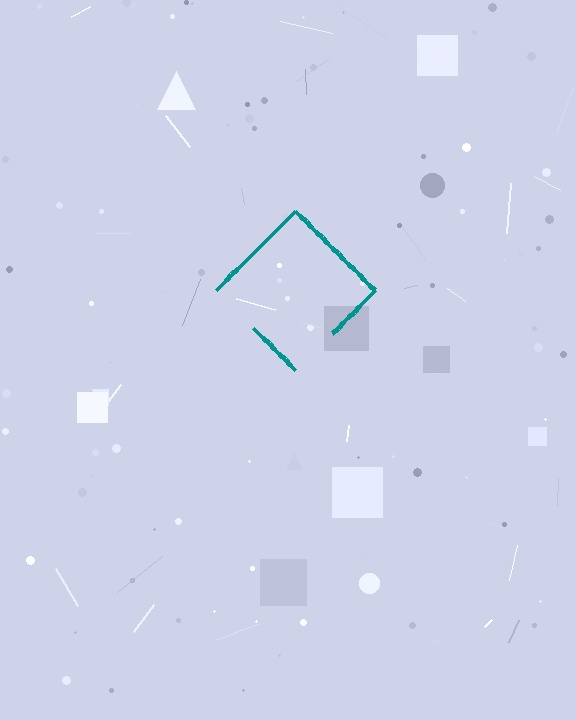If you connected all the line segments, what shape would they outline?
They would outline a diamond.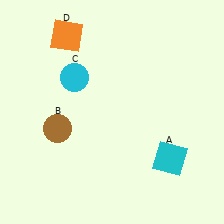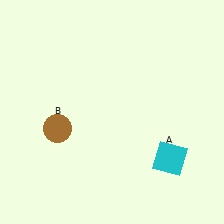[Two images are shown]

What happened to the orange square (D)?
The orange square (D) was removed in Image 2. It was in the top-left area of Image 1.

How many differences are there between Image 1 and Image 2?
There are 2 differences between the two images.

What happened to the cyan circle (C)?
The cyan circle (C) was removed in Image 2. It was in the top-left area of Image 1.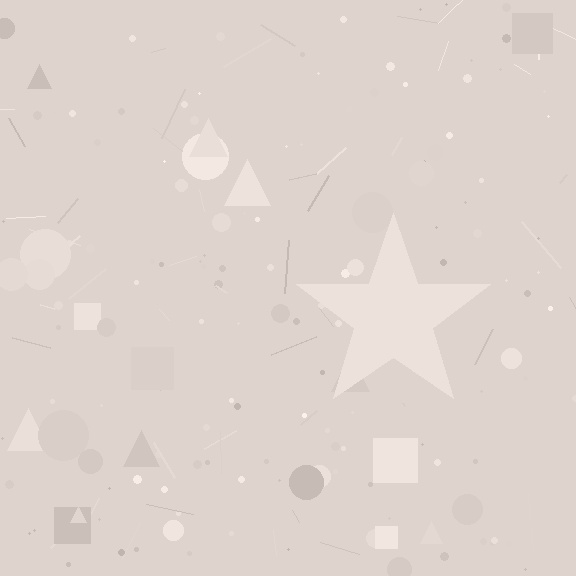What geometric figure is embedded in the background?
A star is embedded in the background.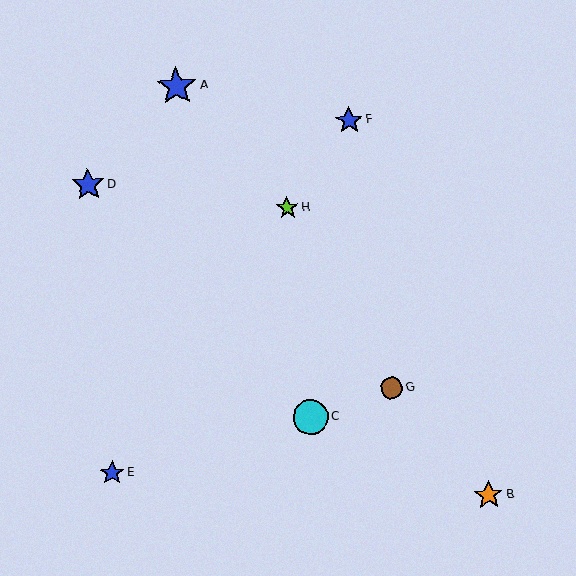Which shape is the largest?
The blue star (labeled A) is the largest.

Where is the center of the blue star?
The center of the blue star is at (88, 185).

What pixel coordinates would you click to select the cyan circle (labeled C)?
Click at (310, 417) to select the cyan circle C.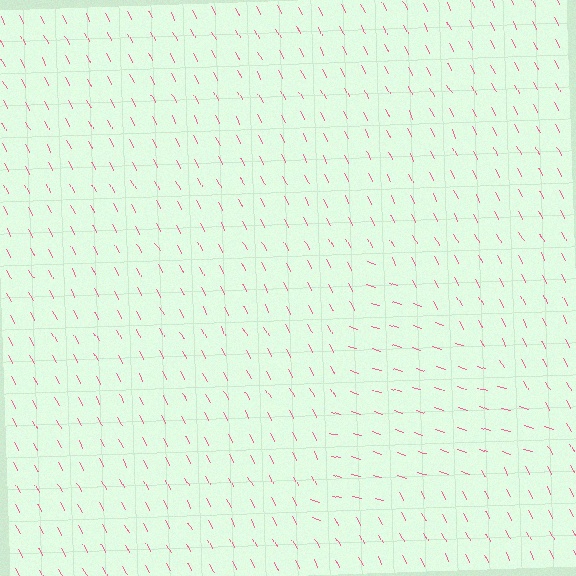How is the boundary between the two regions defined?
The boundary is defined purely by a change in line orientation (approximately 45 degrees difference). All lines are the same color and thickness.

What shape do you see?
I see a triangle.